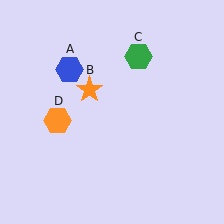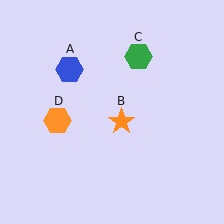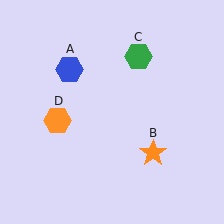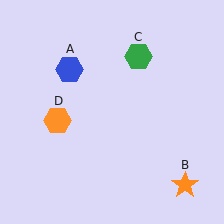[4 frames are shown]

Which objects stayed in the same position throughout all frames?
Blue hexagon (object A) and green hexagon (object C) and orange hexagon (object D) remained stationary.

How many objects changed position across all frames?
1 object changed position: orange star (object B).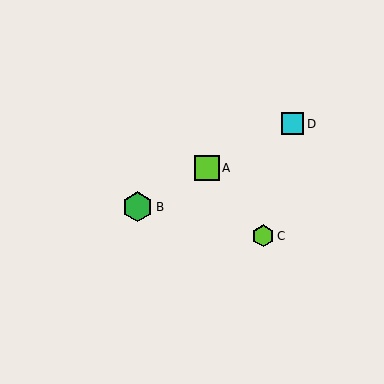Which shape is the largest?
The green hexagon (labeled B) is the largest.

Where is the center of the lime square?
The center of the lime square is at (207, 168).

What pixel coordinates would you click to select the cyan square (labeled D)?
Click at (292, 124) to select the cyan square D.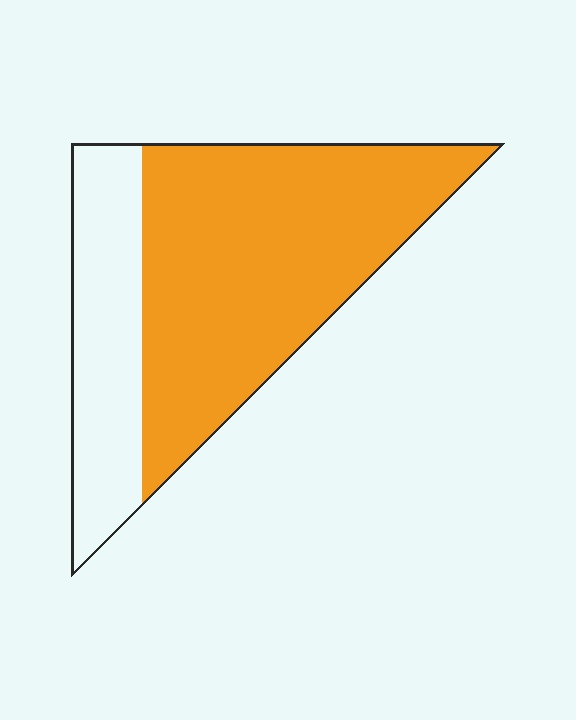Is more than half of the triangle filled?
Yes.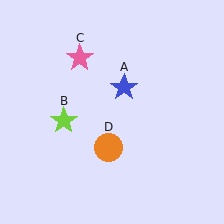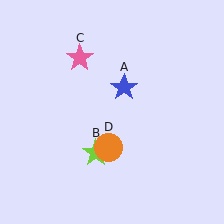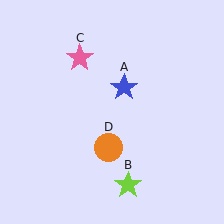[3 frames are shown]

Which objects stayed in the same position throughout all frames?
Blue star (object A) and pink star (object C) and orange circle (object D) remained stationary.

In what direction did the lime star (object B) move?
The lime star (object B) moved down and to the right.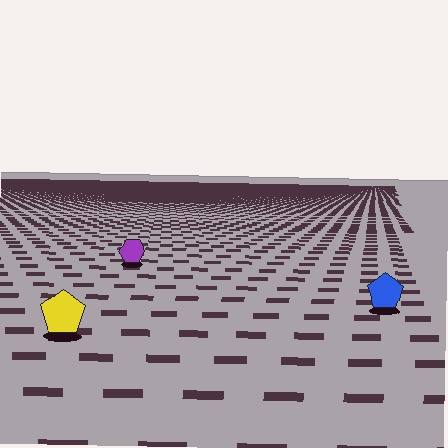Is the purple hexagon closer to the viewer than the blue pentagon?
No. The blue pentagon is closer — you can tell from the texture gradient: the ground texture is coarser near it.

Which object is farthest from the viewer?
The purple hexagon is farthest from the viewer. It appears smaller and the ground texture around it is denser.